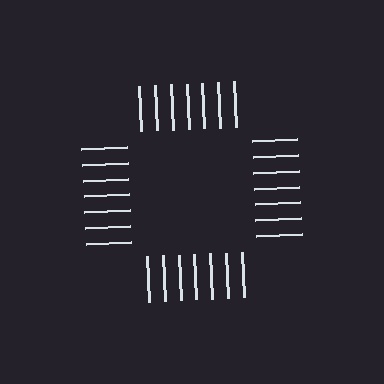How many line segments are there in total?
28 — 7 along each of the 4 edges.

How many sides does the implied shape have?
4 sides — the line-ends trace a square.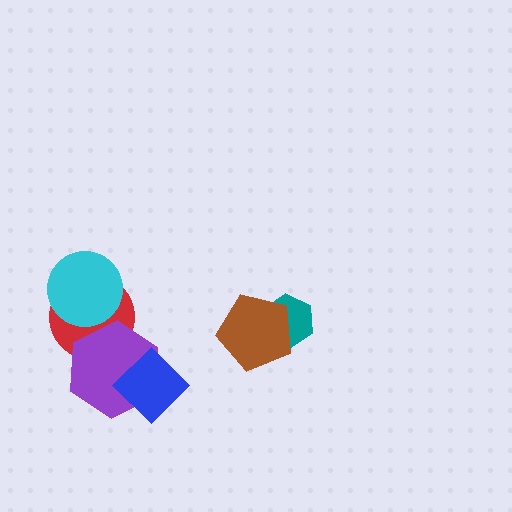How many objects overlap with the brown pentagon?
1 object overlaps with the brown pentagon.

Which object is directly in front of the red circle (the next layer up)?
The purple hexagon is directly in front of the red circle.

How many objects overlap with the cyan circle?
1 object overlaps with the cyan circle.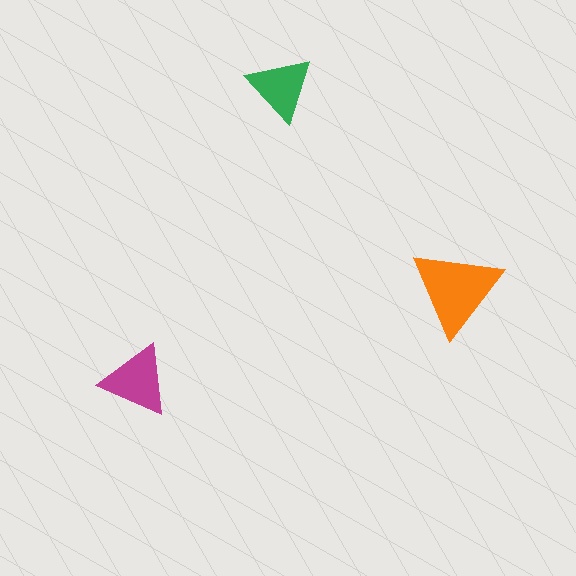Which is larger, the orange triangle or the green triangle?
The orange one.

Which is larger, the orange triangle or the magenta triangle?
The orange one.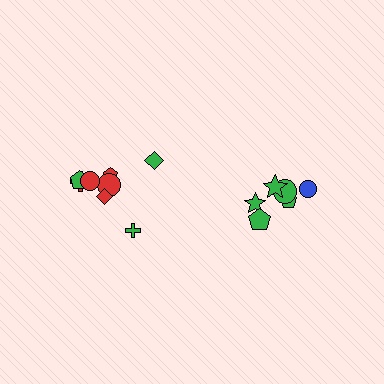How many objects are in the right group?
There are 6 objects.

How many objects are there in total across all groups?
There are 14 objects.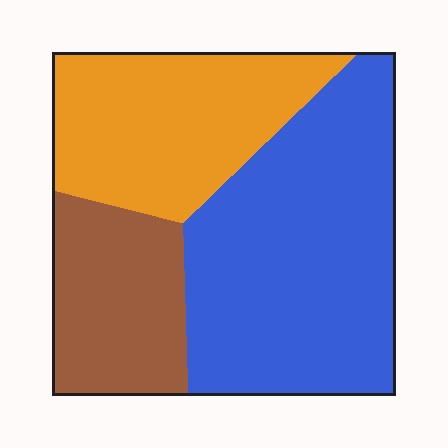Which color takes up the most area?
Blue, at roughly 50%.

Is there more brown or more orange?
Orange.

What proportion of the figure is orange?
Orange takes up about one third (1/3) of the figure.